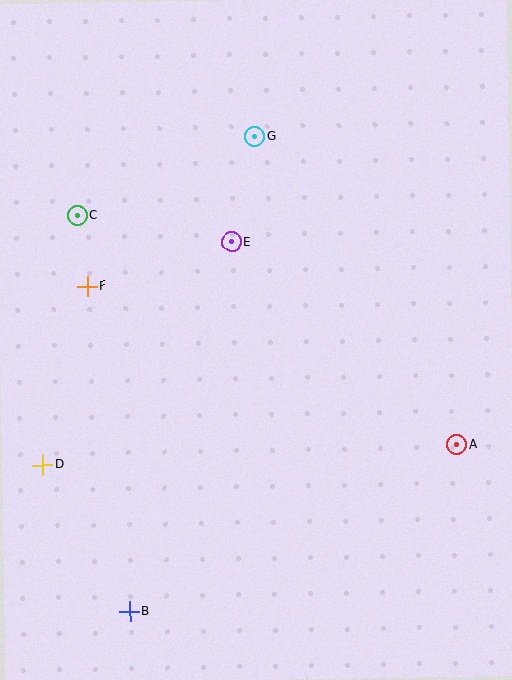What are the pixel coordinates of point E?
Point E is at (232, 242).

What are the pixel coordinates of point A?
Point A is at (457, 445).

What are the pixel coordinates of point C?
Point C is at (77, 215).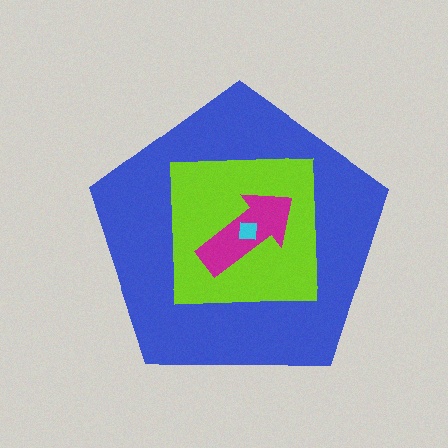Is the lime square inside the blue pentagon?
Yes.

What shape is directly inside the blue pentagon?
The lime square.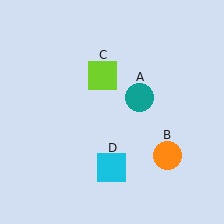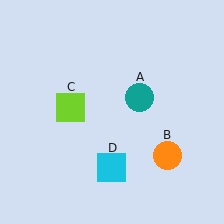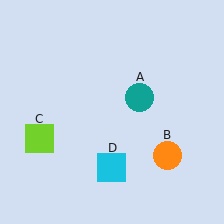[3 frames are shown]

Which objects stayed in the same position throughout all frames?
Teal circle (object A) and orange circle (object B) and cyan square (object D) remained stationary.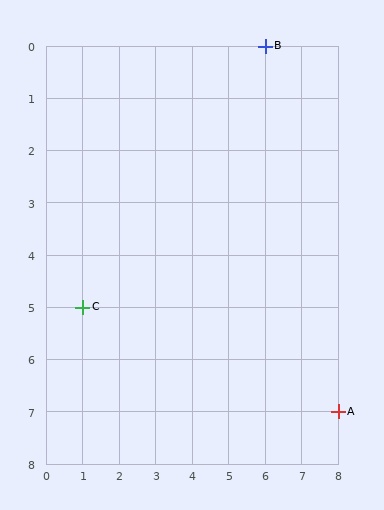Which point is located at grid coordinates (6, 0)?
Point B is at (6, 0).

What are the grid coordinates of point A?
Point A is at grid coordinates (8, 7).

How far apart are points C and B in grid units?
Points C and B are 5 columns and 5 rows apart (about 7.1 grid units diagonally).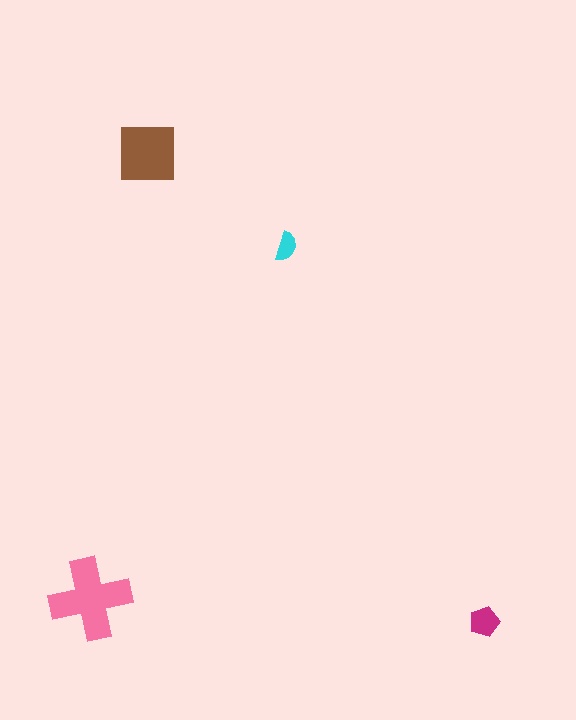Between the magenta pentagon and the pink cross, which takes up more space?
The pink cross.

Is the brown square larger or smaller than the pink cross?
Smaller.